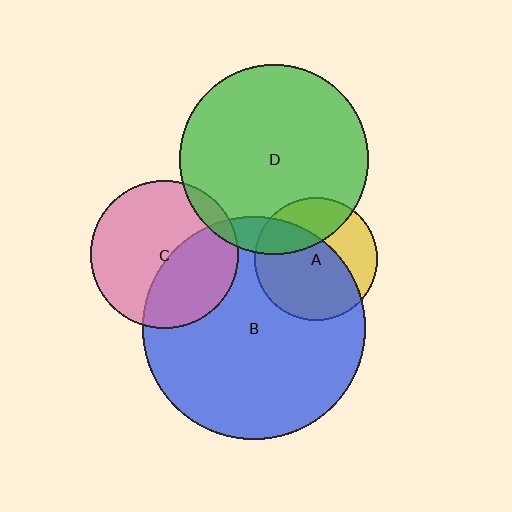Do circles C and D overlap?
Yes.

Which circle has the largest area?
Circle B (blue).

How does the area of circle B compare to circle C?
Approximately 2.3 times.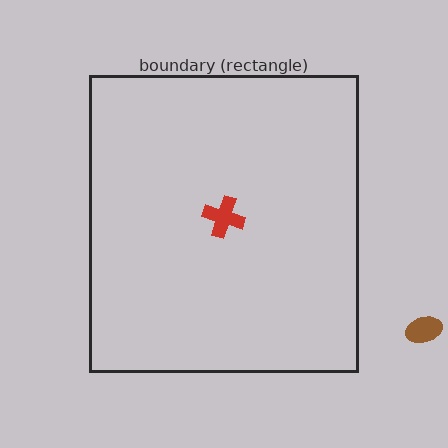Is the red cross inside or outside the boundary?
Inside.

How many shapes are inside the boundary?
1 inside, 1 outside.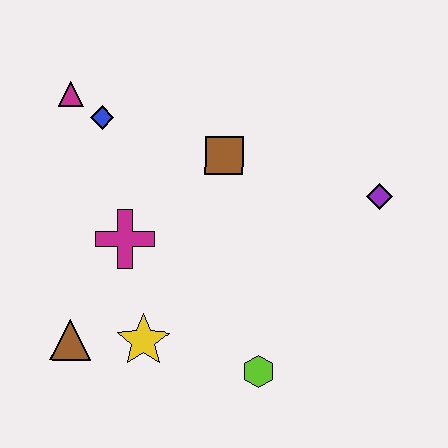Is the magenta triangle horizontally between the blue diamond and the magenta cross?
No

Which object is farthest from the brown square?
The brown triangle is farthest from the brown square.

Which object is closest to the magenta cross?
The yellow star is closest to the magenta cross.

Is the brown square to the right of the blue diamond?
Yes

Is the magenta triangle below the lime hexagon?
No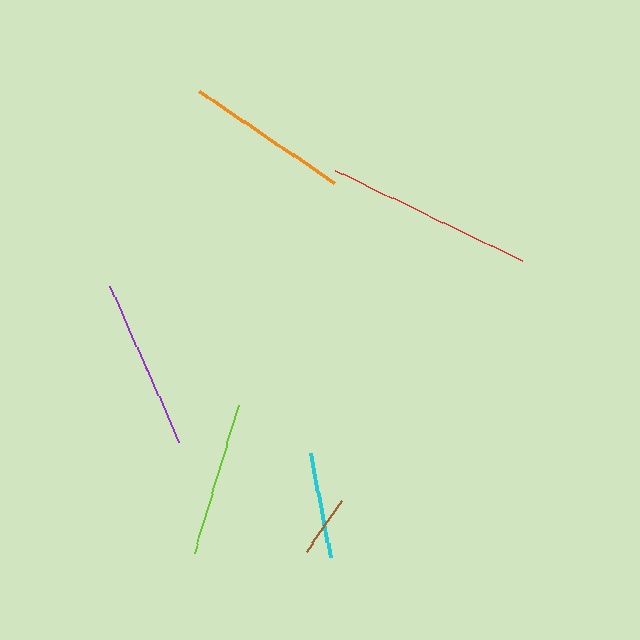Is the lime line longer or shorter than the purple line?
The purple line is longer than the lime line.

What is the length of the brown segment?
The brown segment is approximately 63 pixels long.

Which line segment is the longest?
The red line is the longest at approximately 208 pixels.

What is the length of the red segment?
The red segment is approximately 208 pixels long.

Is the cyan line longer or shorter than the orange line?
The orange line is longer than the cyan line.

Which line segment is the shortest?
The brown line is the shortest at approximately 63 pixels.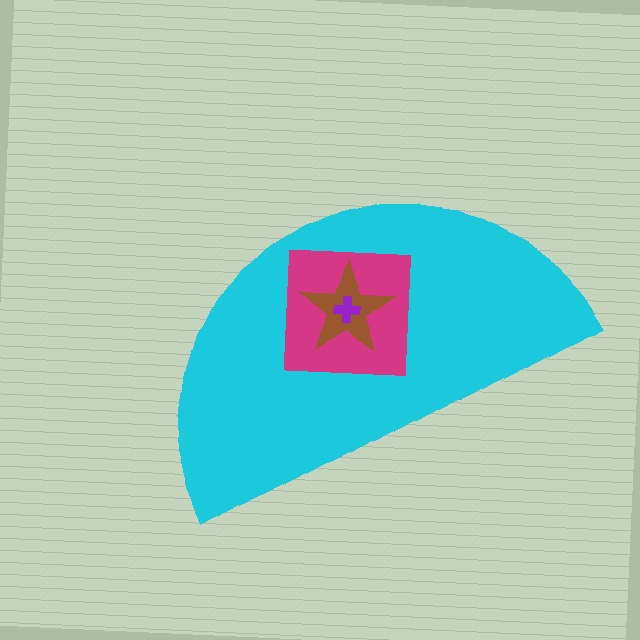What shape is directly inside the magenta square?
The brown star.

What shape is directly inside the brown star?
The purple cross.